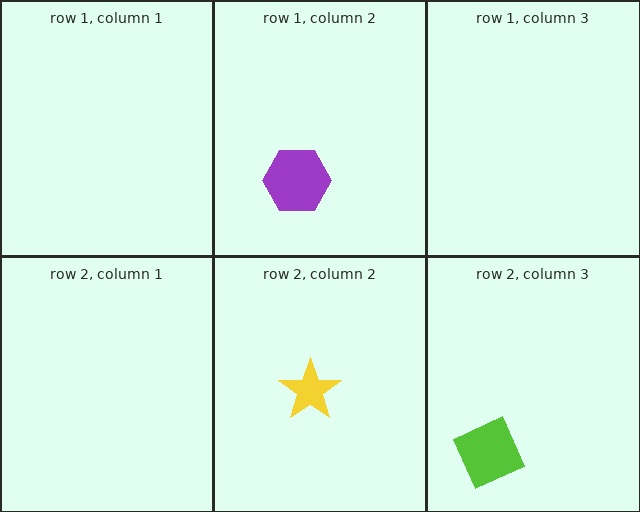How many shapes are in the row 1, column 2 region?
1.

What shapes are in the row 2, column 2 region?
The yellow star.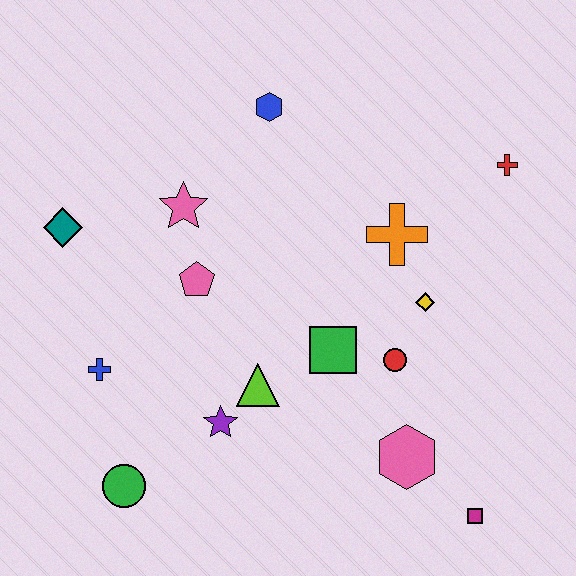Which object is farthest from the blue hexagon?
The magenta square is farthest from the blue hexagon.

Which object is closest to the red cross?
The orange cross is closest to the red cross.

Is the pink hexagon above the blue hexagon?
No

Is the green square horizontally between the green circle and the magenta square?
Yes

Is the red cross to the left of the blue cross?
No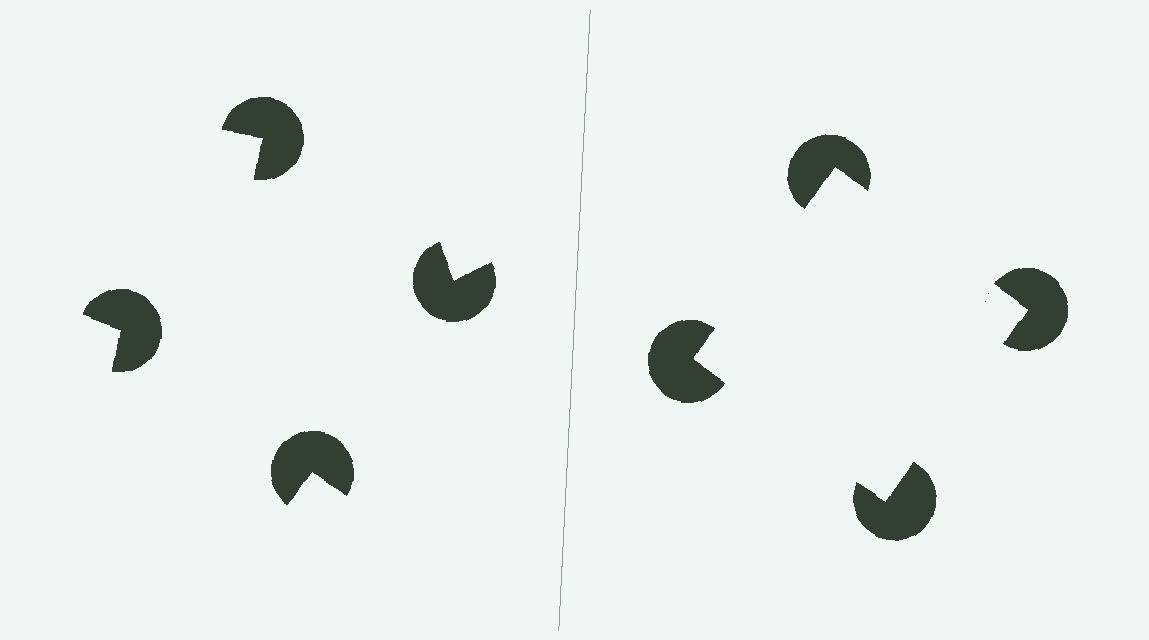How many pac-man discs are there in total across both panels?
8 — 4 on each side.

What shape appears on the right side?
An illusory square.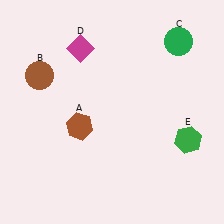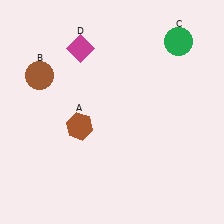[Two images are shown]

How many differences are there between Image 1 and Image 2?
There is 1 difference between the two images.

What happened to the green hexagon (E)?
The green hexagon (E) was removed in Image 2. It was in the bottom-right area of Image 1.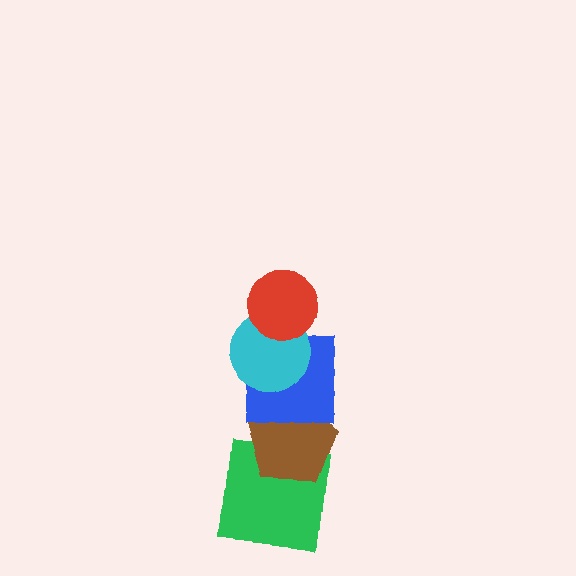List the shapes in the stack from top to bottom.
From top to bottom: the red circle, the cyan circle, the blue square, the brown pentagon, the green square.